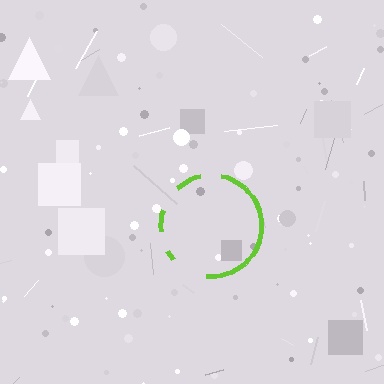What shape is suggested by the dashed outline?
The dashed outline suggests a circle.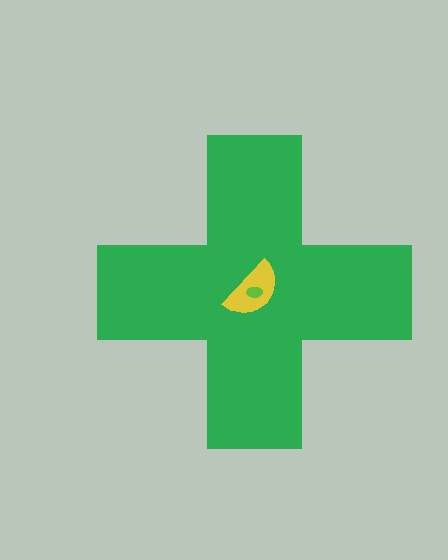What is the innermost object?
The lime ellipse.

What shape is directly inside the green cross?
The yellow semicircle.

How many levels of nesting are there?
3.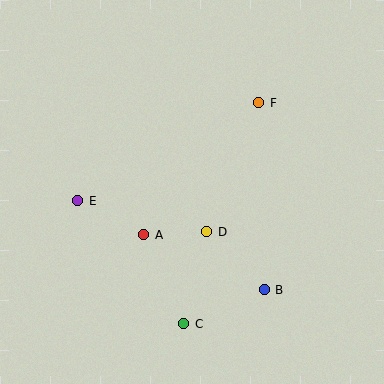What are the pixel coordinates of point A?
Point A is at (144, 235).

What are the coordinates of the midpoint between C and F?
The midpoint between C and F is at (221, 213).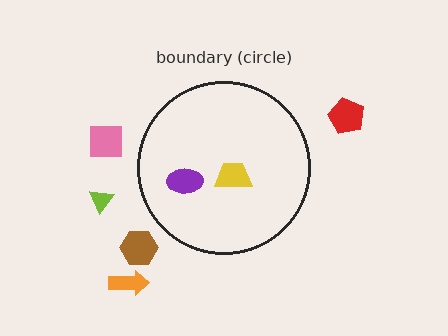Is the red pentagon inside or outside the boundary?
Outside.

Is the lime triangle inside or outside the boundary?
Outside.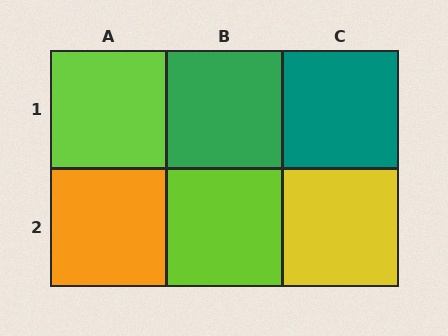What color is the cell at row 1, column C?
Teal.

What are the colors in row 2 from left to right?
Orange, lime, yellow.